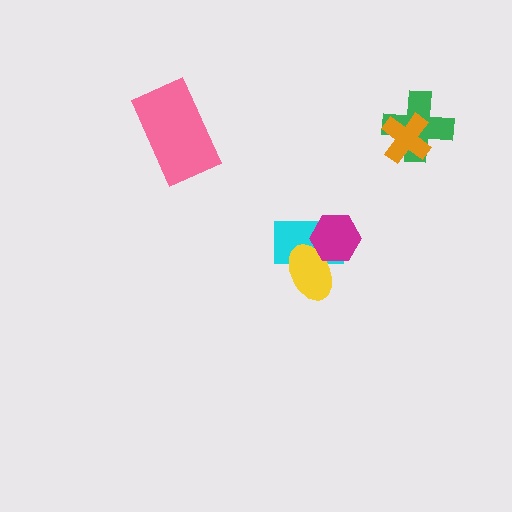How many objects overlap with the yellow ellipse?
2 objects overlap with the yellow ellipse.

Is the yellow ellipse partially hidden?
Yes, it is partially covered by another shape.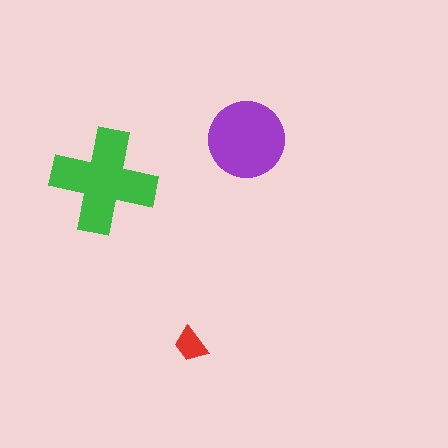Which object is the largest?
The green cross.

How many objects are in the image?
There are 3 objects in the image.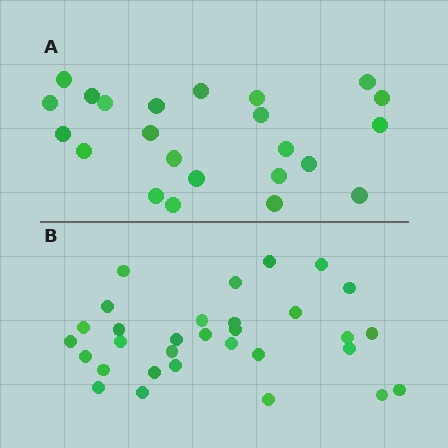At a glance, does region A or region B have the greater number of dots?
Region B (the bottom region) has more dots.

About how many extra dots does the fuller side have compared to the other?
Region B has roughly 8 or so more dots than region A.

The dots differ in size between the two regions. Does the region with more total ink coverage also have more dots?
No. Region A has more total ink coverage because its dots are larger, but region B actually contains more individual dots. Total area can be misleading — the number of items is what matters here.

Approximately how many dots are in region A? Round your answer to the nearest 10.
About 20 dots. (The exact count is 23, which rounds to 20.)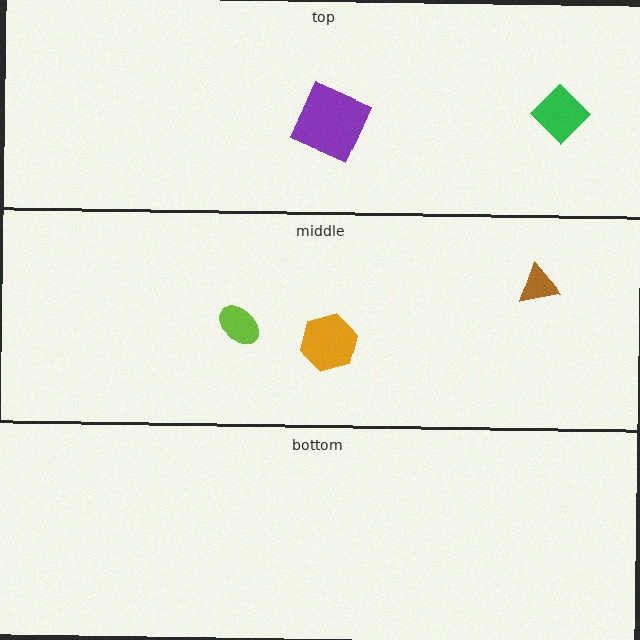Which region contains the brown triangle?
The middle region.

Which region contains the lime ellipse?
The middle region.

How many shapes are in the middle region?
3.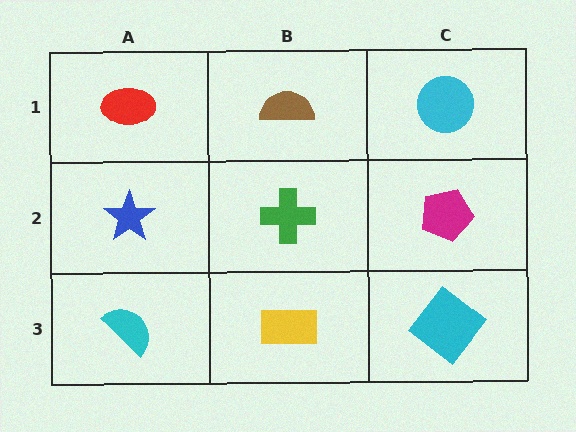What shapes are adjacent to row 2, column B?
A brown semicircle (row 1, column B), a yellow rectangle (row 3, column B), a blue star (row 2, column A), a magenta pentagon (row 2, column C).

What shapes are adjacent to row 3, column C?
A magenta pentagon (row 2, column C), a yellow rectangle (row 3, column B).